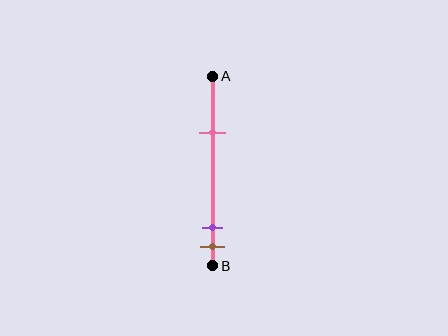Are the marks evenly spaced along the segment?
No, the marks are not evenly spaced.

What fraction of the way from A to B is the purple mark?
The purple mark is approximately 80% (0.8) of the way from A to B.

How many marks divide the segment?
There are 3 marks dividing the segment.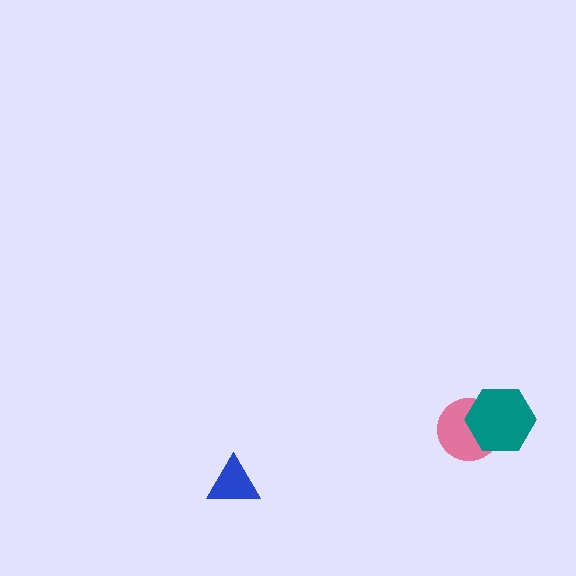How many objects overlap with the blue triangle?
0 objects overlap with the blue triangle.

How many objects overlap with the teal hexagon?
1 object overlaps with the teal hexagon.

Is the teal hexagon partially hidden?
No, no other shape covers it.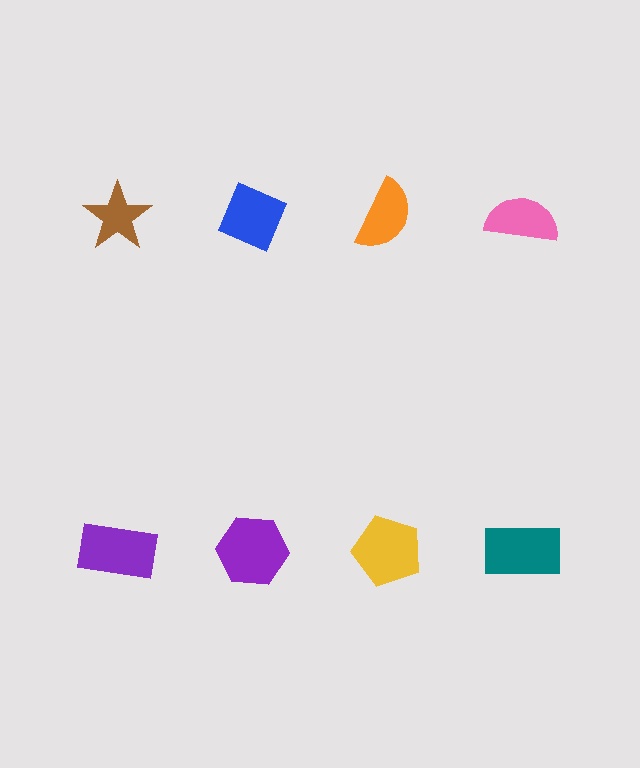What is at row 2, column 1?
A purple rectangle.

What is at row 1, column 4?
A pink semicircle.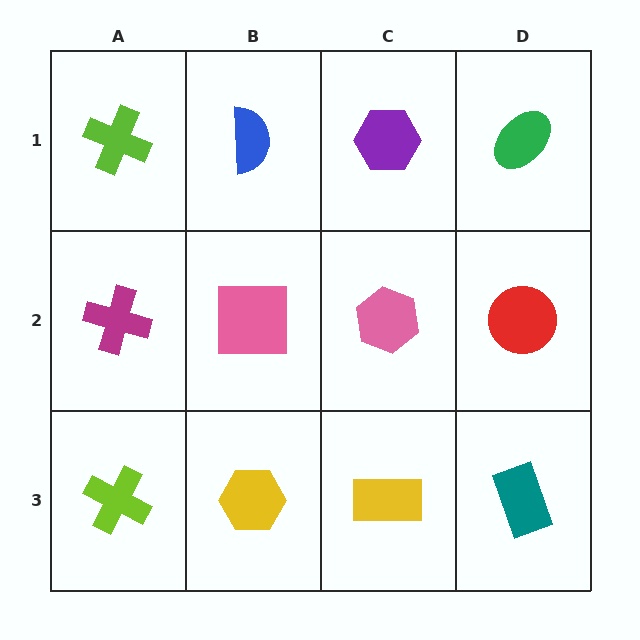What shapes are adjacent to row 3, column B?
A pink square (row 2, column B), a lime cross (row 3, column A), a yellow rectangle (row 3, column C).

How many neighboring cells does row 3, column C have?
3.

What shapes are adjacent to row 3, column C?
A pink hexagon (row 2, column C), a yellow hexagon (row 3, column B), a teal rectangle (row 3, column D).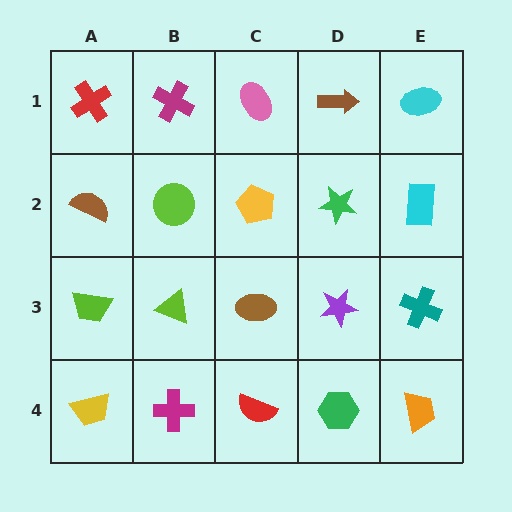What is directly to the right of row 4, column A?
A magenta cross.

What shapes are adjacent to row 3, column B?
A lime circle (row 2, column B), a magenta cross (row 4, column B), a lime trapezoid (row 3, column A), a brown ellipse (row 3, column C).